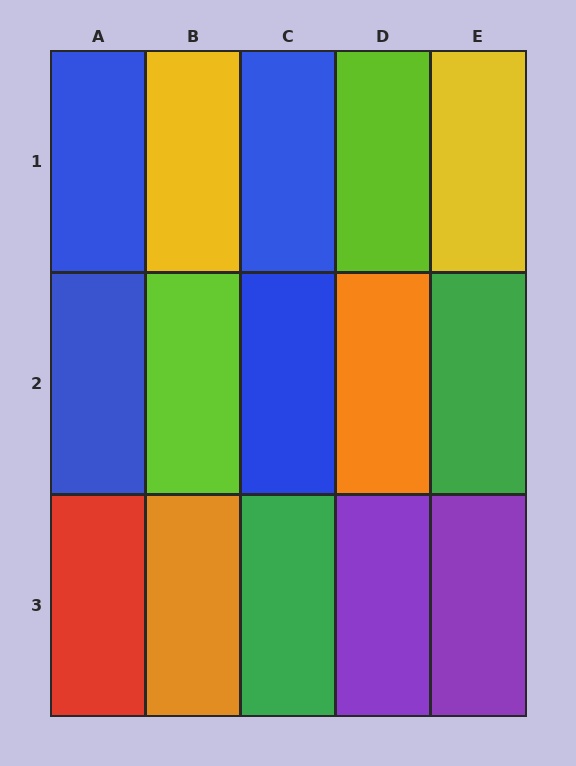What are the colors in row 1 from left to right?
Blue, yellow, blue, lime, yellow.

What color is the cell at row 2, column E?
Green.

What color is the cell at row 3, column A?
Red.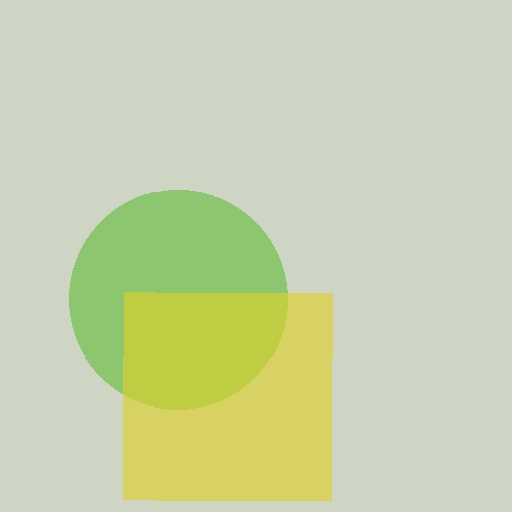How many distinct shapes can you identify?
There are 2 distinct shapes: a lime circle, a yellow square.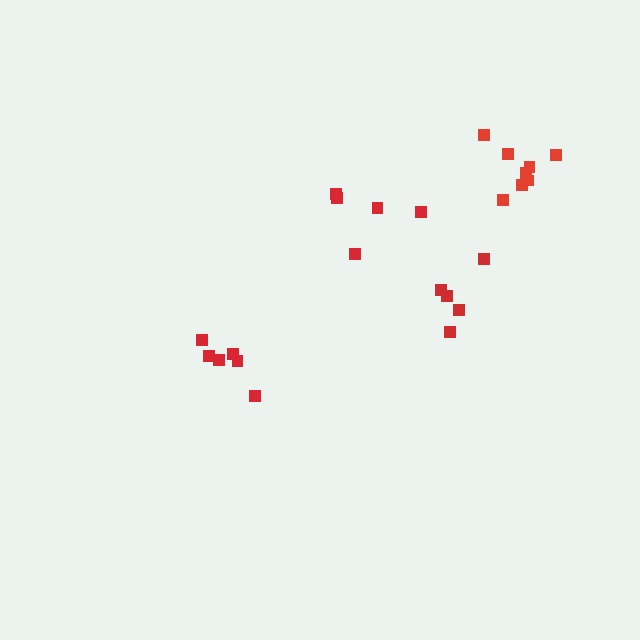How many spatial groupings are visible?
There are 4 spatial groupings.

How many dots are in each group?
Group 1: 6 dots, Group 2: 5 dots, Group 3: 5 dots, Group 4: 8 dots (24 total).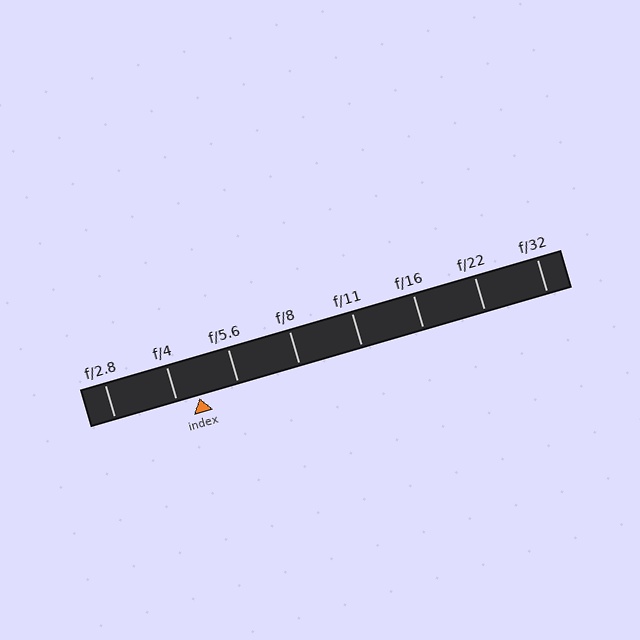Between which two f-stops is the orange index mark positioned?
The index mark is between f/4 and f/5.6.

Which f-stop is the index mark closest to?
The index mark is closest to f/4.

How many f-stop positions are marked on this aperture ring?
There are 8 f-stop positions marked.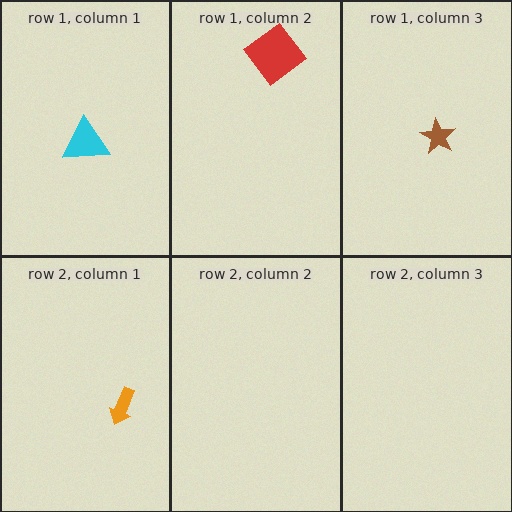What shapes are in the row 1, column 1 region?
The cyan triangle.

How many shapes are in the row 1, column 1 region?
1.